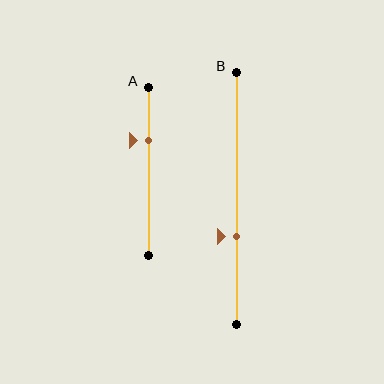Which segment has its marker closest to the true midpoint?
Segment B has its marker closest to the true midpoint.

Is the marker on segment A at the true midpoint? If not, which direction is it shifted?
No, the marker on segment A is shifted upward by about 18% of the segment length.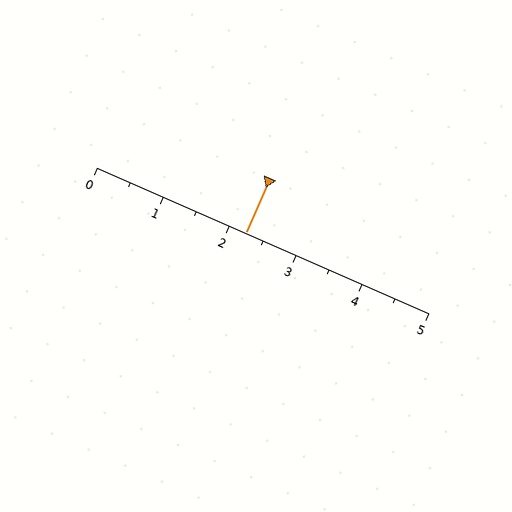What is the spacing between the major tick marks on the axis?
The major ticks are spaced 1 apart.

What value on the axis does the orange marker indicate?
The marker indicates approximately 2.2.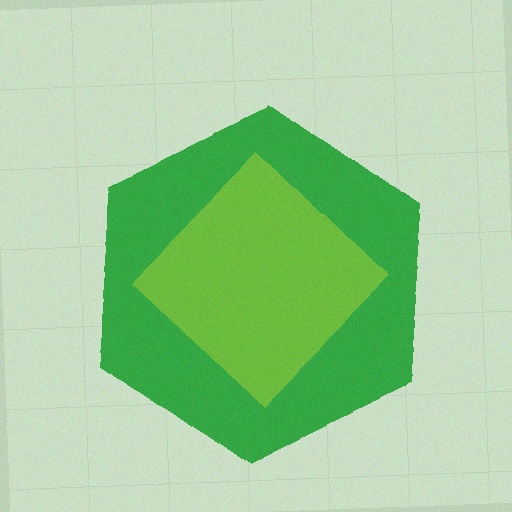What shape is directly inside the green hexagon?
The lime diamond.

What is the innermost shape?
The lime diamond.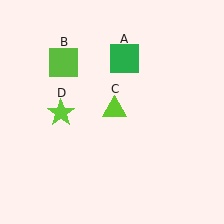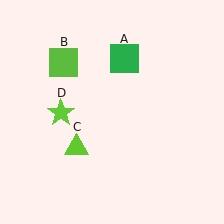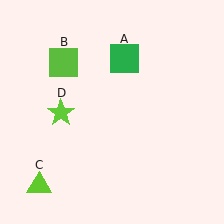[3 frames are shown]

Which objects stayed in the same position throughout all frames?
Green square (object A) and lime square (object B) and lime star (object D) remained stationary.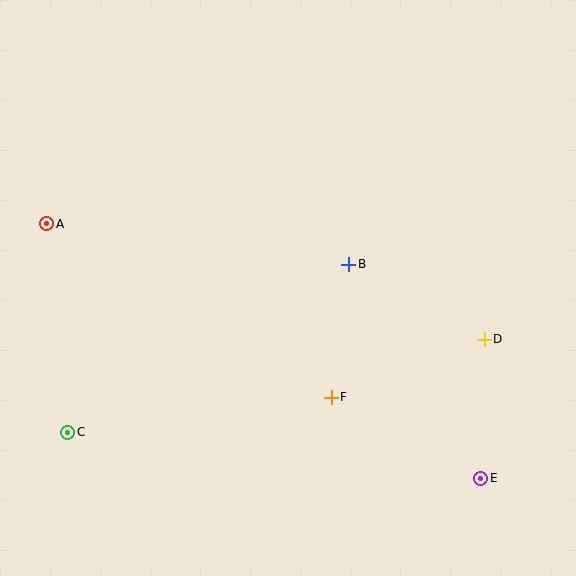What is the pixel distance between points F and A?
The distance between F and A is 333 pixels.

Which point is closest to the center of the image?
Point B at (349, 264) is closest to the center.